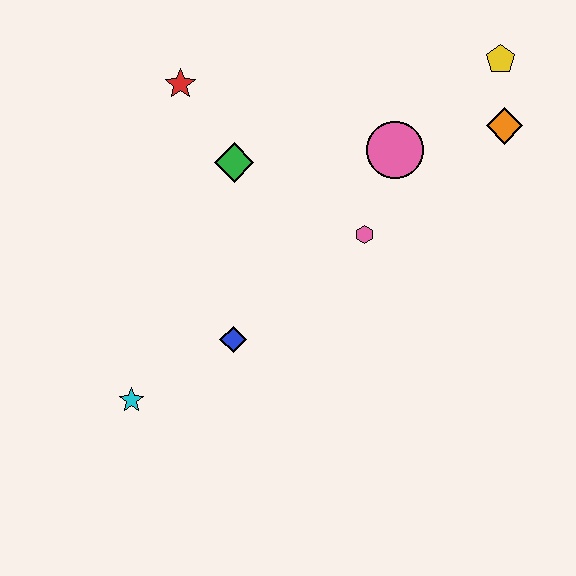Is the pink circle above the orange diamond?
No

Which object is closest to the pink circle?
The pink hexagon is closest to the pink circle.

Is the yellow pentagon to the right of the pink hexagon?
Yes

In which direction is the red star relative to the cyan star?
The red star is above the cyan star.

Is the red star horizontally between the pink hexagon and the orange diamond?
No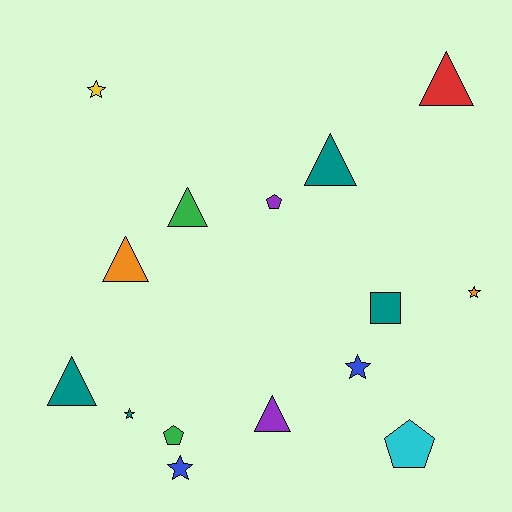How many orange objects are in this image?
There are 2 orange objects.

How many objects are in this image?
There are 15 objects.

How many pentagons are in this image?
There are 3 pentagons.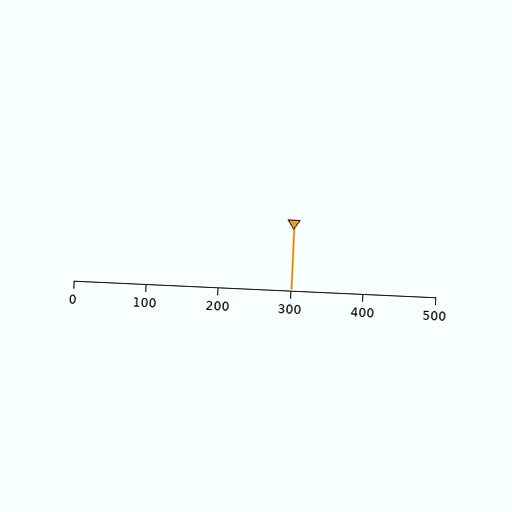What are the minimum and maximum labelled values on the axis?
The axis runs from 0 to 500.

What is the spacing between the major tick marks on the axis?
The major ticks are spaced 100 apart.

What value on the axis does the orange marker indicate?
The marker indicates approximately 300.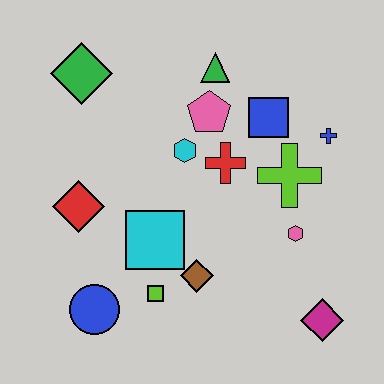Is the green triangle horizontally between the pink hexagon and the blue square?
No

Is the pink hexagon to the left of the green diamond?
No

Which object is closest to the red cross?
The cyan hexagon is closest to the red cross.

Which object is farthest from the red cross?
The blue circle is farthest from the red cross.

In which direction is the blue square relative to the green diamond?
The blue square is to the right of the green diamond.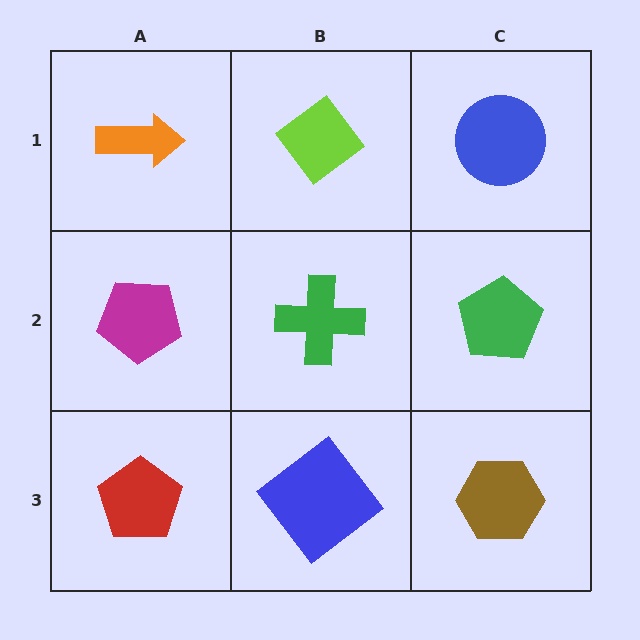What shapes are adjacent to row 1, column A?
A magenta pentagon (row 2, column A), a lime diamond (row 1, column B).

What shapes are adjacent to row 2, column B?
A lime diamond (row 1, column B), a blue diamond (row 3, column B), a magenta pentagon (row 2, column A), a green pentagon (row 2, column C).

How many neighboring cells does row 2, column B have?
4.